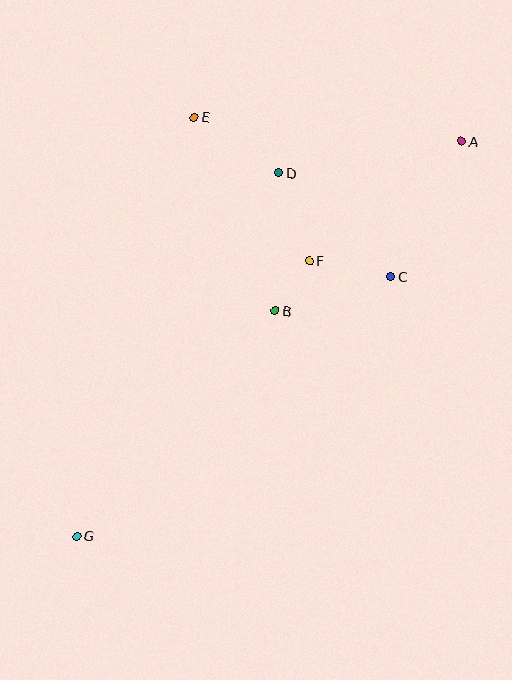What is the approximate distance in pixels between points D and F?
The distance between D and F is approximately 93 pixels.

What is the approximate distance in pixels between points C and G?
The distance between C and G is approximately 407 pixels.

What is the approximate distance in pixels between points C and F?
The distance between C and F is approximately 83 pixels.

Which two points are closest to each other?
Points B and F are closest to each other.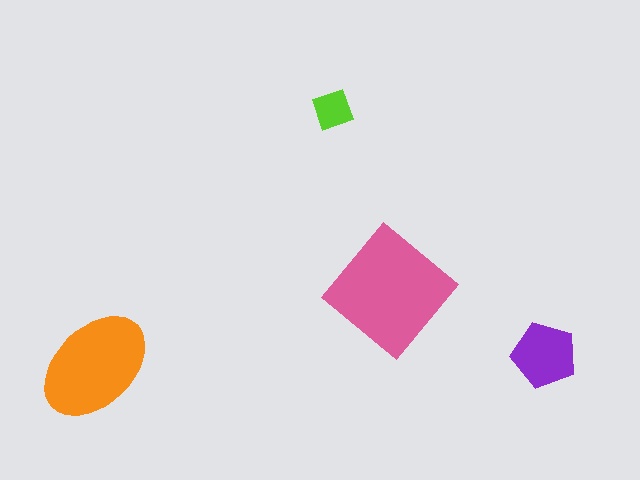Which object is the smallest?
The lime diamond.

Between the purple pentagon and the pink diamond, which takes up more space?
The pink diamond.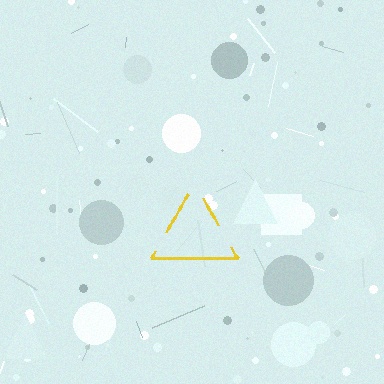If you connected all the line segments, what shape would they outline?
They would outline a triangle.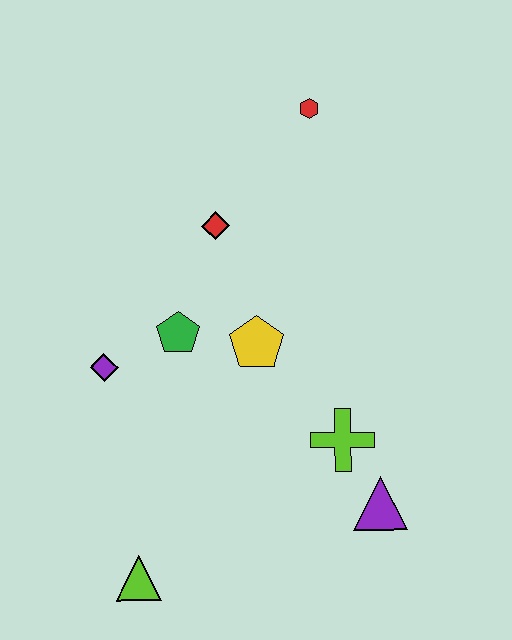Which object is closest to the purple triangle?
The lime cross is closest to the purple triangle.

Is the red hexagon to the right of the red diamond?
Yes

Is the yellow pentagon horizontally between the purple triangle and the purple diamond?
Yes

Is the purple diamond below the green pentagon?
Yes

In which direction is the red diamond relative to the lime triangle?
The red diamond is above the lime triangle.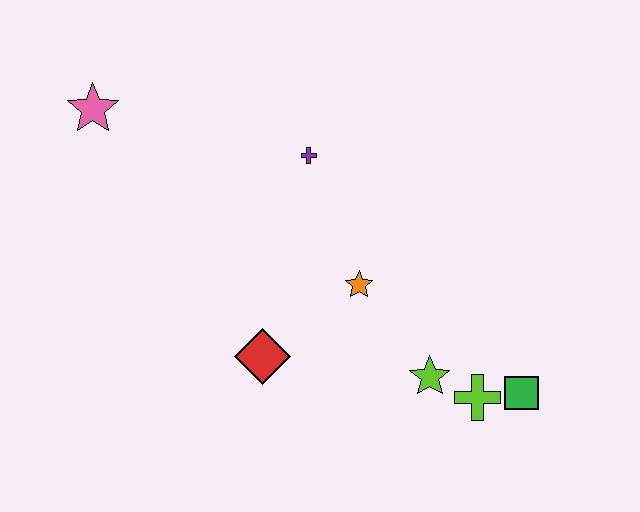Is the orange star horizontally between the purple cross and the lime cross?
Yes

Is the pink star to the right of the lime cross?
No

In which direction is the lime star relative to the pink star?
The lime star is to the right of the pink star.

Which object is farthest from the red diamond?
The pink star is farthest from the red diamond.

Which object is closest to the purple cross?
The orange star is closest to the purple cross.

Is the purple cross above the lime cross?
Yes